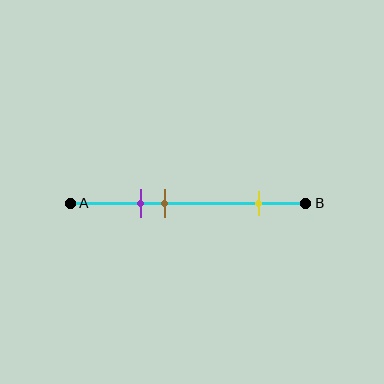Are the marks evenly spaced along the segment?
No, the marks are not evenly spaced.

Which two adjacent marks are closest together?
The purple and brown marks are the closest adjacent pair.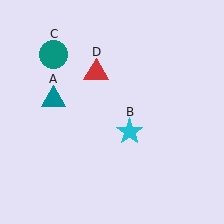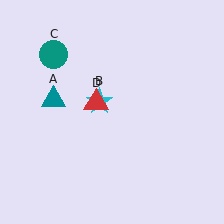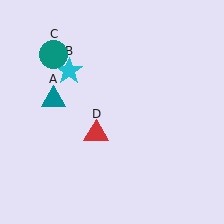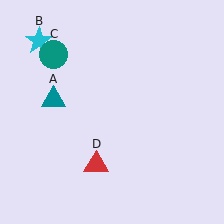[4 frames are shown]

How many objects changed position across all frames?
2 objects changed position: cyan star (object B), red triangle (object D).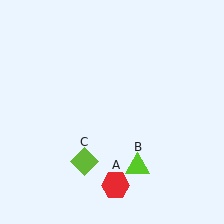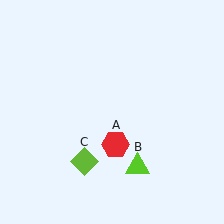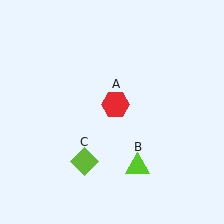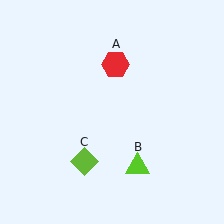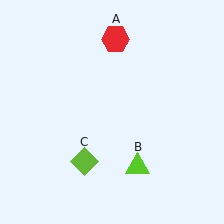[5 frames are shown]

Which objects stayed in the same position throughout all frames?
Lime triangle (object B) and lime diamond (object C) remained stationary.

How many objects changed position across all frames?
1 object changed position: red hexagon (object A).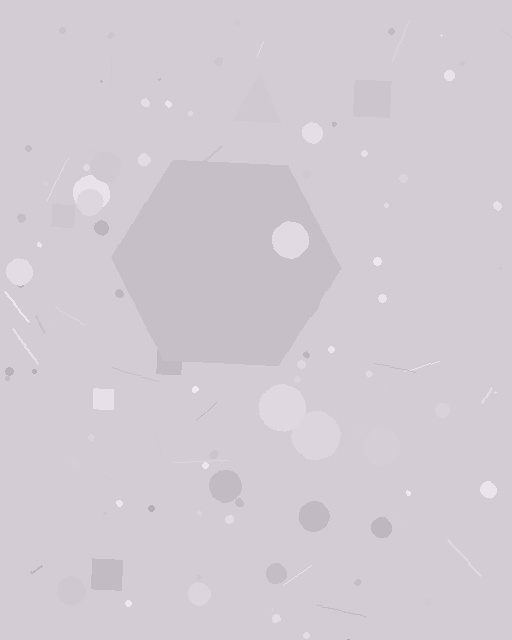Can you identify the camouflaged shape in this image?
The camouflaged shape is a hexagon.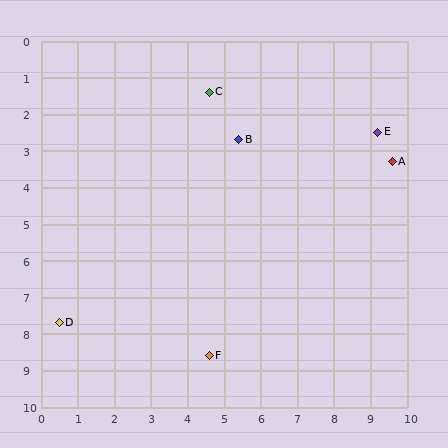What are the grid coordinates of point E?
Point E is at approximately (9.2, 2.5).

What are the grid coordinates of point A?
Point A is at approximately (9.6, 3.3).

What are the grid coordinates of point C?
Point C is at approximately (4.6, 1.4).